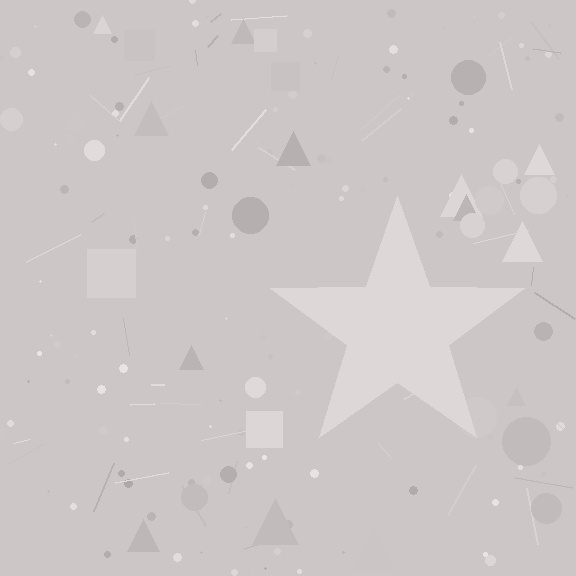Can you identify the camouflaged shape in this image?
The camouflaged shape is a star.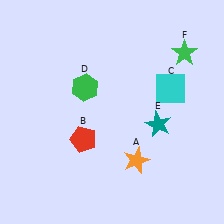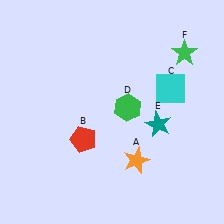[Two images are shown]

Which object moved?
The green hexagon (D) moved right.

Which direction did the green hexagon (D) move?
The green hexagon (D) moved right.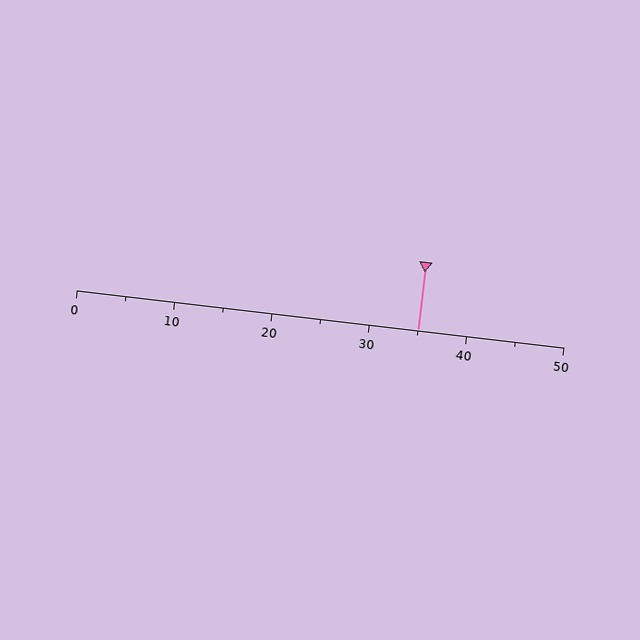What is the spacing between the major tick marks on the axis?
The major ticks are spaced 10 apart.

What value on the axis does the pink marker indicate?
The marker indicates approximately 35.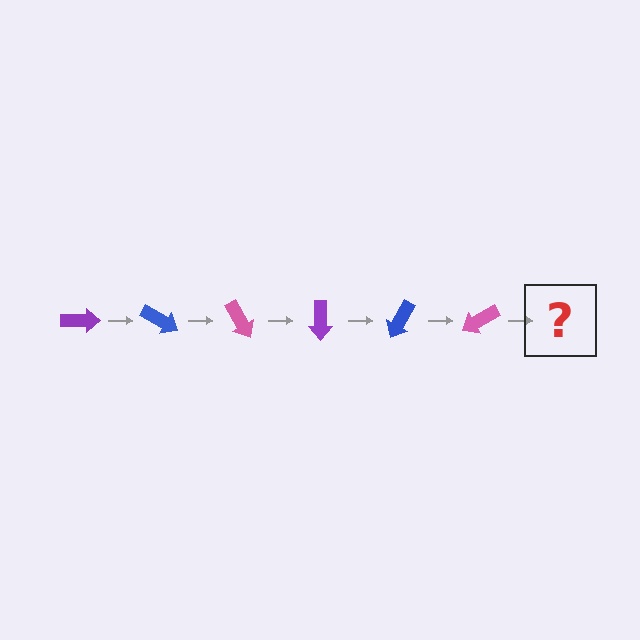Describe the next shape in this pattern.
It should be a purple arrow, rotated 180 degrees from the start.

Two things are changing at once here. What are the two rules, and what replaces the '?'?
The two rules are that it rotates 30 degrees each step and the color cycles through purple, blue, and pink. The '?' should be a purple arrow, rotated 180 degrees from the start.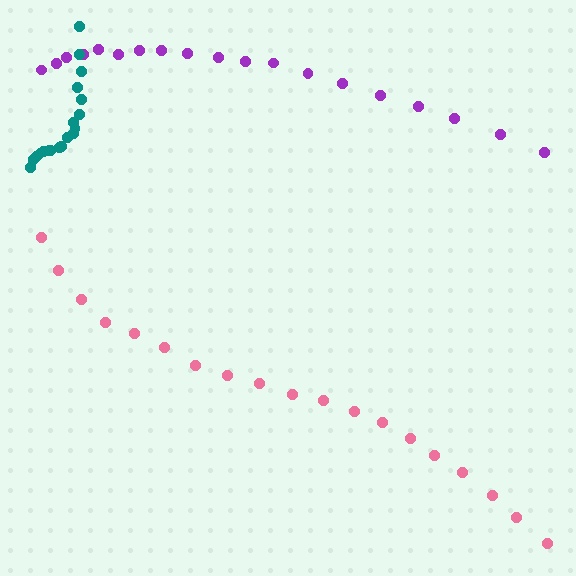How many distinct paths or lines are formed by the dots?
There are 3 distinct paths.